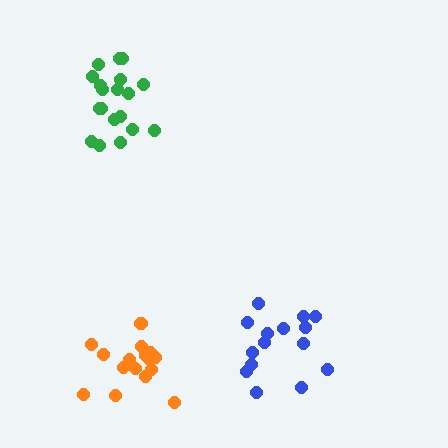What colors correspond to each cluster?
The clusters are colored: green, blue, orange.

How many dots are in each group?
Group 1: 19 dots, Group 2: 15 dots, Group 3: 16 dots (50 total).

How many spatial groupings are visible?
There are 3 spatial groupings.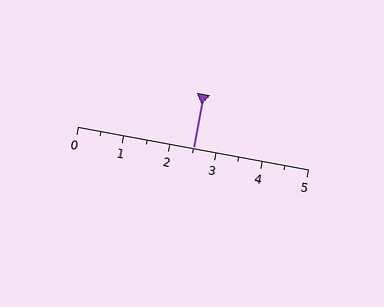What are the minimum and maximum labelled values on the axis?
The axis runs from 0 to 5.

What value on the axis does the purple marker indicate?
The marker indicates approximately 2.5.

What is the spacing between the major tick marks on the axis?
The major ticks are spaced 1 apart.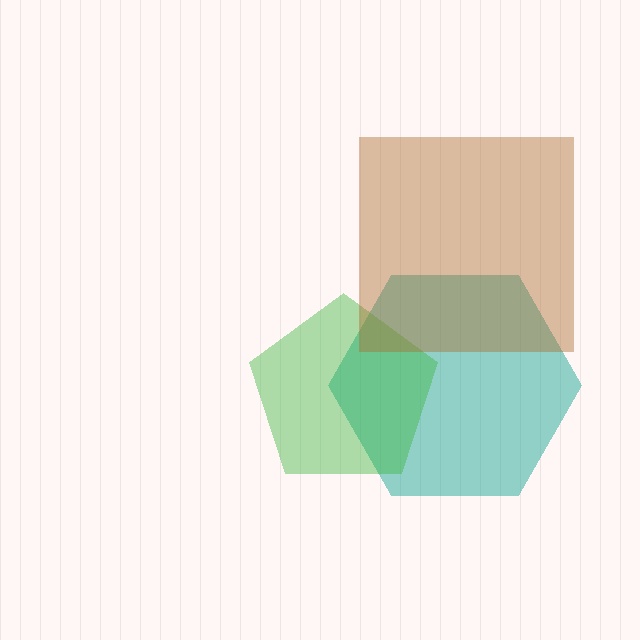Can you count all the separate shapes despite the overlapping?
Yes, there are 3 separate shapes.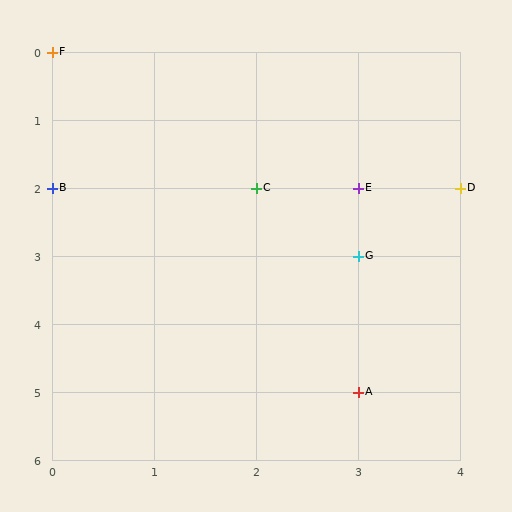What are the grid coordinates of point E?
Point E is at grid coordinates (3, 2).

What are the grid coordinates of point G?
Point G is at grid coordinates (3, 3).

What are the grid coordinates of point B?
Point B is at grid coordinates (0, 2).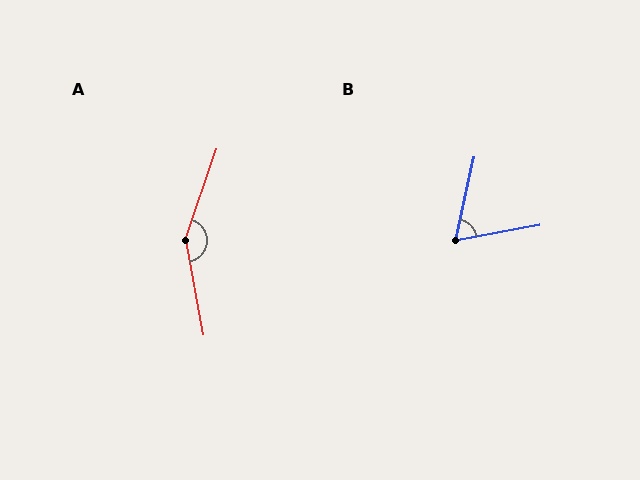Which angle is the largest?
A, at approximately 150 degrees.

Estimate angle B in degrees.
Approximately 67 degrees.